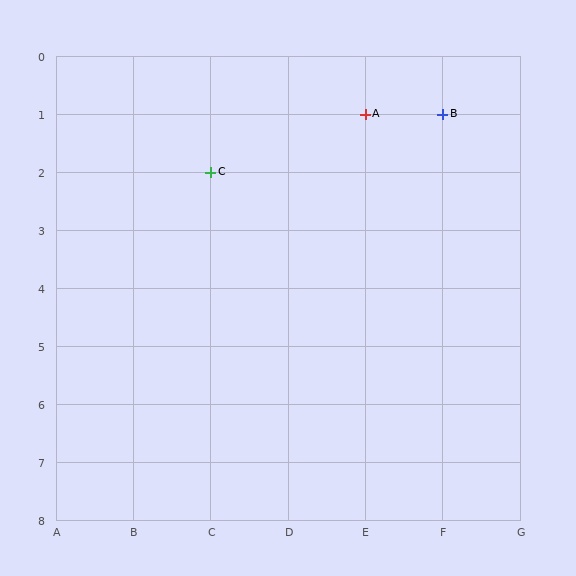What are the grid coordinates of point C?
Point C is at grid coordinates (C, 2).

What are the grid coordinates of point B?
Point B is at grid coordinates (F, 1).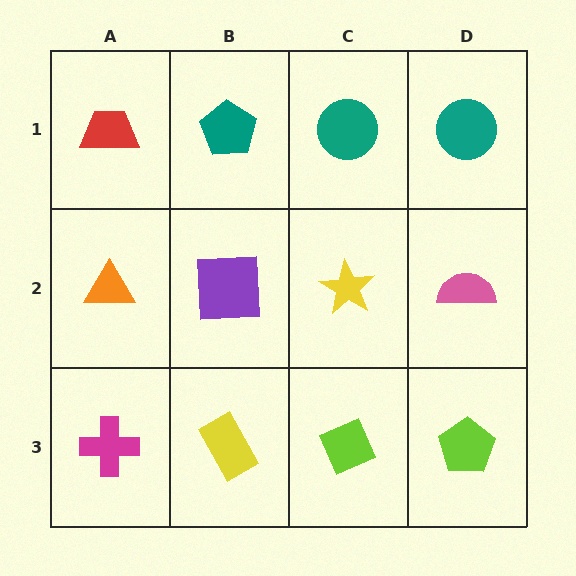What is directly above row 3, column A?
An orange triangle.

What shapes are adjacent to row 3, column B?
A purple square (row 2, column B), a magenta cross (row 3, column A), a lime diamond (row 3, column C).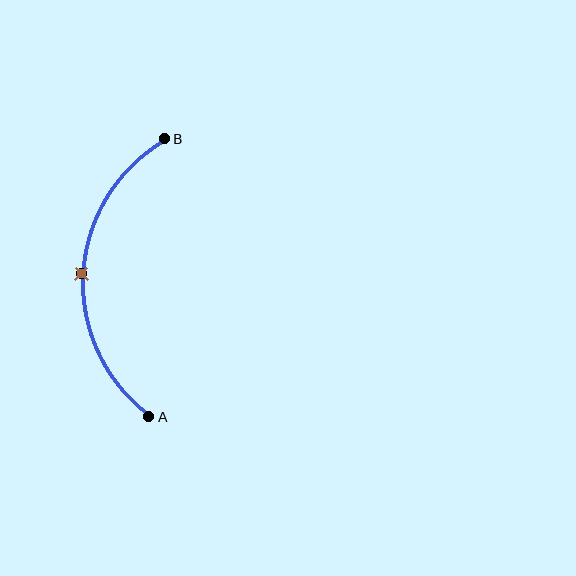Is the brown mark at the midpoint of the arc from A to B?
Yes. The brown mark lies on the arc at equal arc-length from both A and B — it is the arc midpoint.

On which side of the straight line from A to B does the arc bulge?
The arc bulges to the left of the straight line connecting A and B.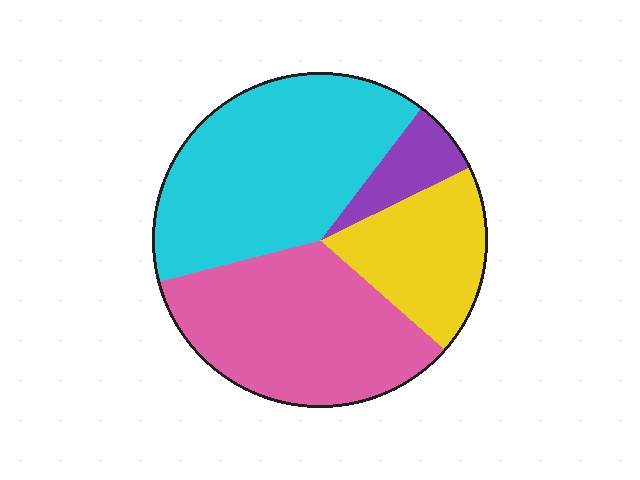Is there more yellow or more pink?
Pink.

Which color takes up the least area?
Purple, at roughly 5%.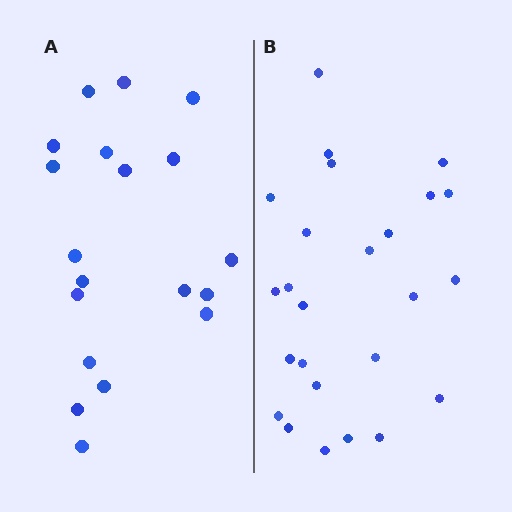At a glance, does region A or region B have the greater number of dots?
Region B (the right region) has more dots.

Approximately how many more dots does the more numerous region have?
Region B has about 6 more dots than region A.